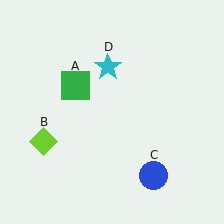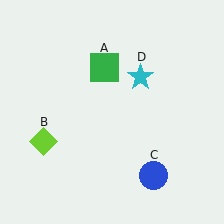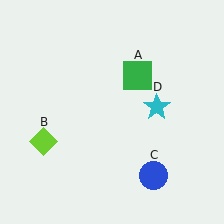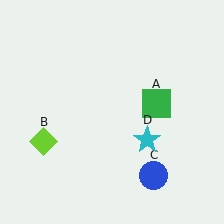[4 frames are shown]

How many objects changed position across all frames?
2 objects changed position: green square (object A), cyan star (object D).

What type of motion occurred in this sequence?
The green square (object A), cyan star (object D) rotated clockwise around the center of the scene.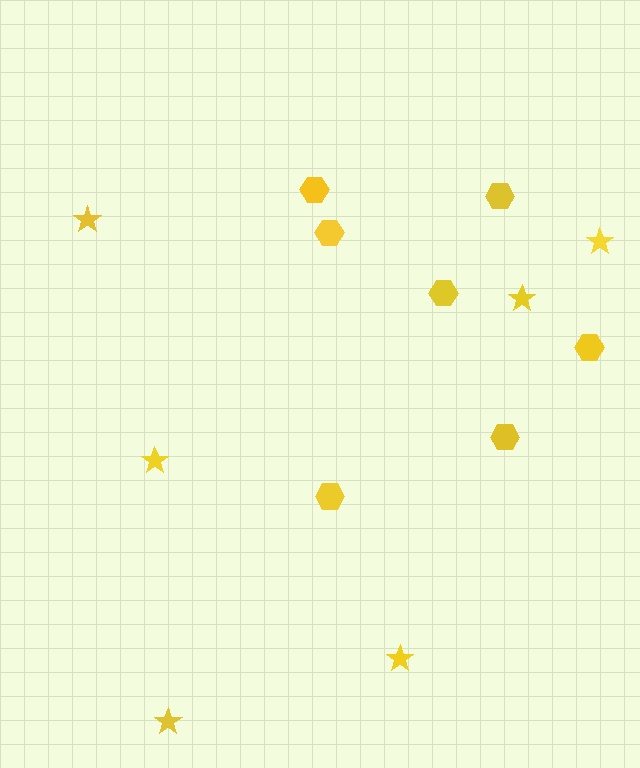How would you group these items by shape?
There are 2 groups: one group of hexagons (7) and one group of stars (6).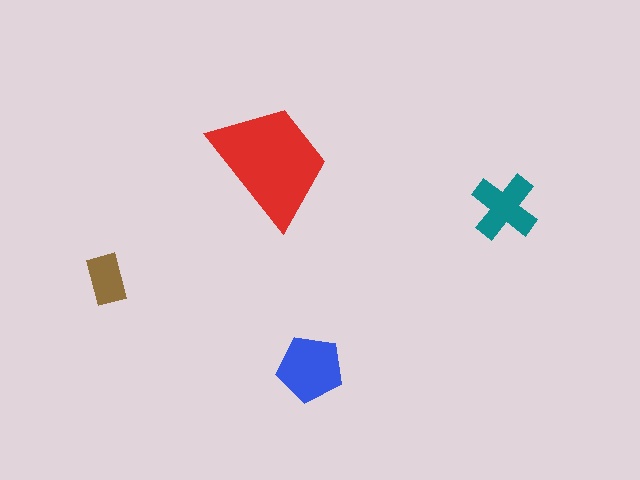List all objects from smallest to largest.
The brown rectangle, the teal cross, the blue pentagon, the red trapezoid.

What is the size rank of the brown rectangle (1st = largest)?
4th.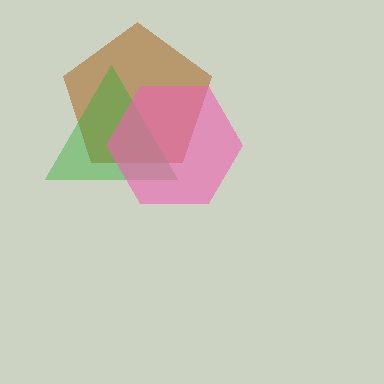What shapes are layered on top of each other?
The layered shapes are: a brown pentagon, a green triangle, a pink hexagon.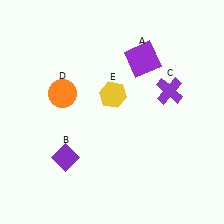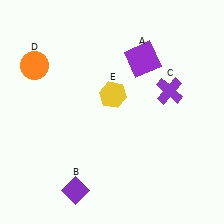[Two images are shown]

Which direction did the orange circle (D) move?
The orange circle (D) moved up.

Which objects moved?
The objects that moved are: the purple diamond (B), the orange circle (D).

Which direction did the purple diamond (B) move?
The purple diamond (B) moved down.